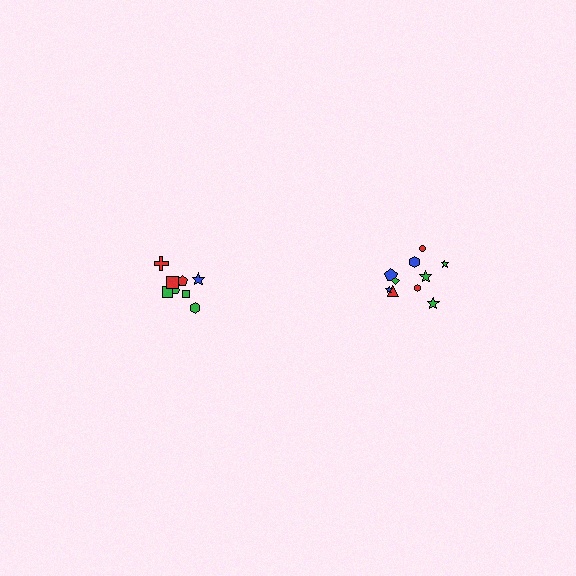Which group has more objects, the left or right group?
The right group.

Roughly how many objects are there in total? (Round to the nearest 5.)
Roughly 20 objects in total.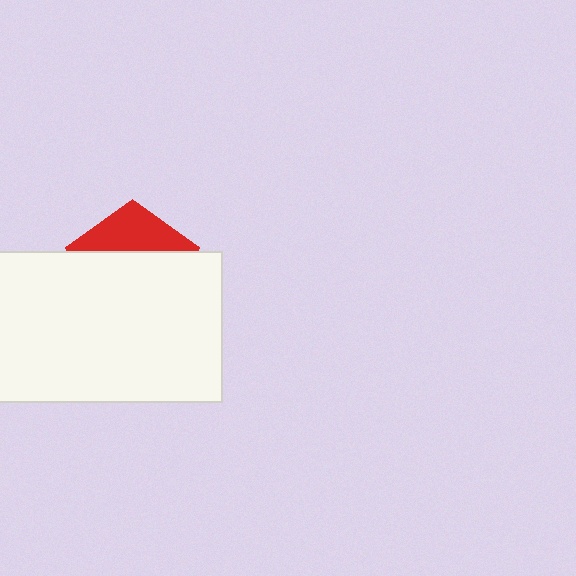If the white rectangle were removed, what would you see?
You would see the complete red pentagon.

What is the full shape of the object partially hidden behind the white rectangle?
The partially hidden object is a red pentagon.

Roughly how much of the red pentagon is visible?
A small part of it is visible (roughly 32%).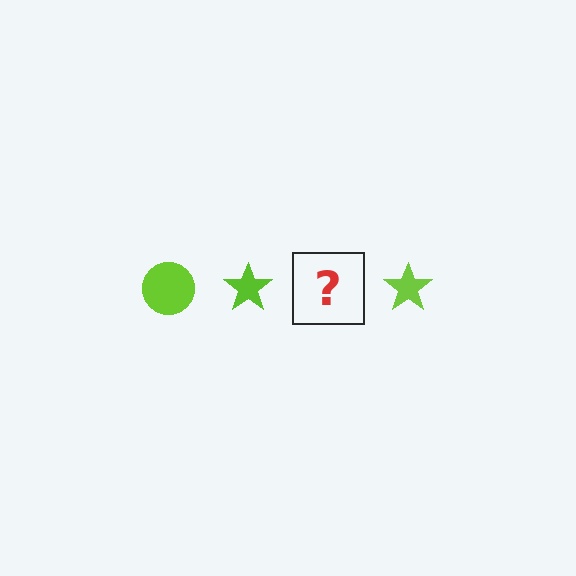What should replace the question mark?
The question mark should be replaced with a lime circle.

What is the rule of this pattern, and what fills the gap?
The rule is that the pattern cycles through circle, star shapes in lime. The gap should be filled with a lime circle.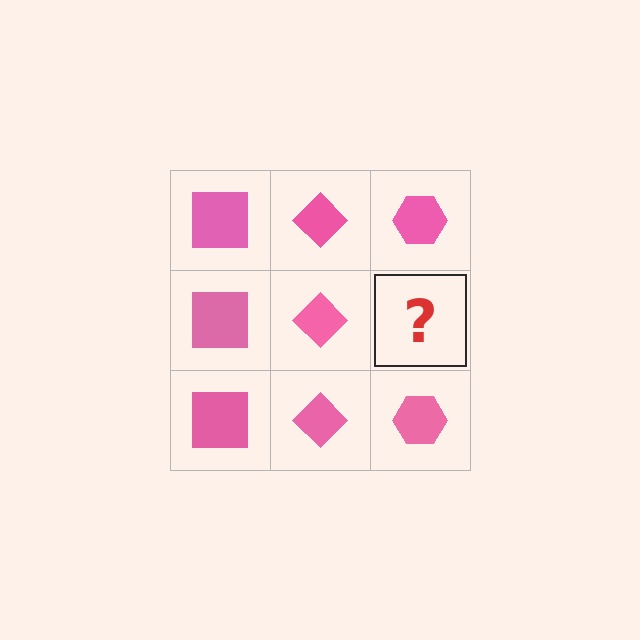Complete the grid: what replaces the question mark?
The question mark should be replaced with a pink hexagon.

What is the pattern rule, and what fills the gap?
The rule is that each column has a consistent shape. The gap should be filled with a pink hexagon.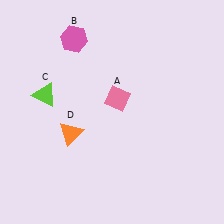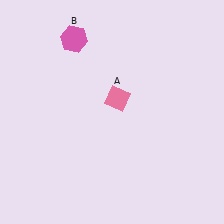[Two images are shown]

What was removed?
The lime triangle (C), the orange triangle (D) were removed in Image 2.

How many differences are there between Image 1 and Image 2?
There are 2 differences between the two images.